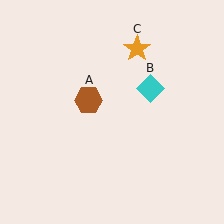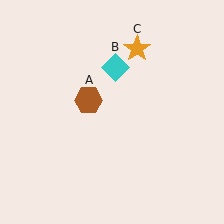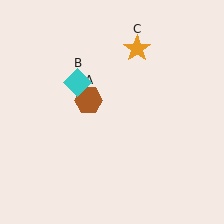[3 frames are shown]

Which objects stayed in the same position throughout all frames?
Brown hexagon (object A) and orange star (object C) remained stationary.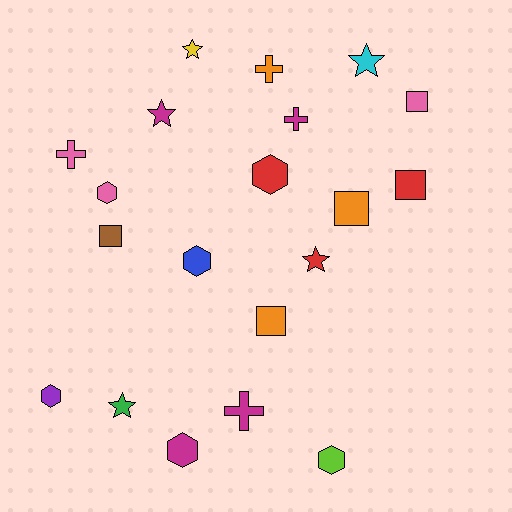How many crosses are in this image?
There are 4 crosses.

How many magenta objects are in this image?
There are 4 magenta objects.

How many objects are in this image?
There are 20 objects.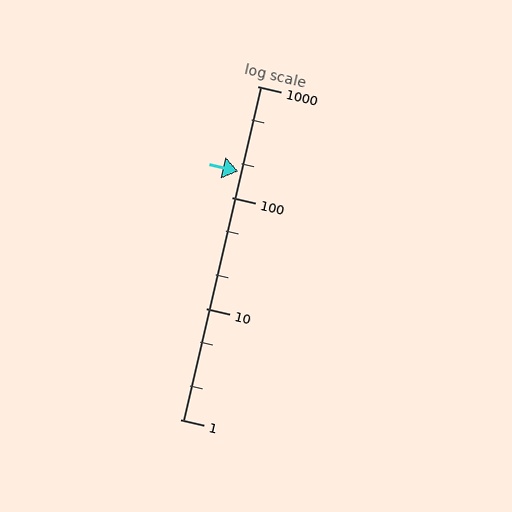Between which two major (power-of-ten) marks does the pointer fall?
The pointer is between 100 and 1000.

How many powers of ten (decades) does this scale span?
The scale spans 3 decades, from 1 to 1000.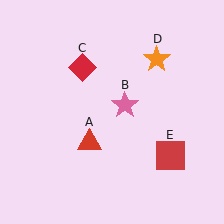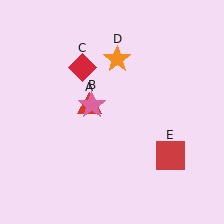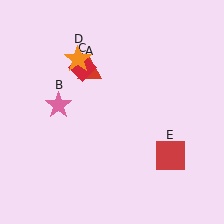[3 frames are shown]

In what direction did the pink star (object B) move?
The pink star (object B) moved left.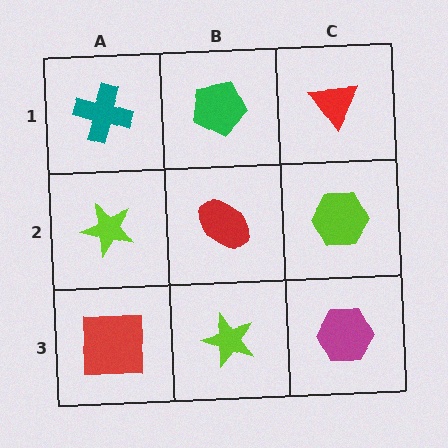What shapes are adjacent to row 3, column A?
A lime star (row 2, column A), a lime star (row 3, column B).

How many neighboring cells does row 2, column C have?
3.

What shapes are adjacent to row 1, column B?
A red ellipse (row 2, column B), a teal cross (row 1, column A), a red triangle (row 1, column C).